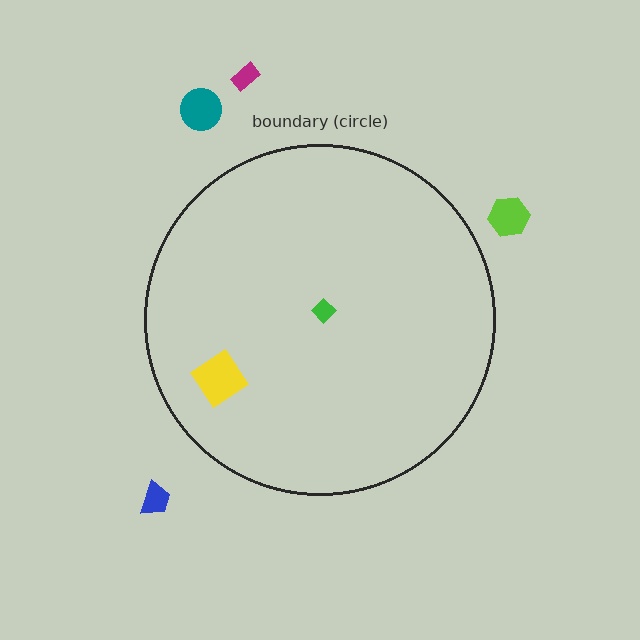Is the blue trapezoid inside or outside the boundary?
Outside.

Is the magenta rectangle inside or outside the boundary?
Outside.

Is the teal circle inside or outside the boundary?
Outside.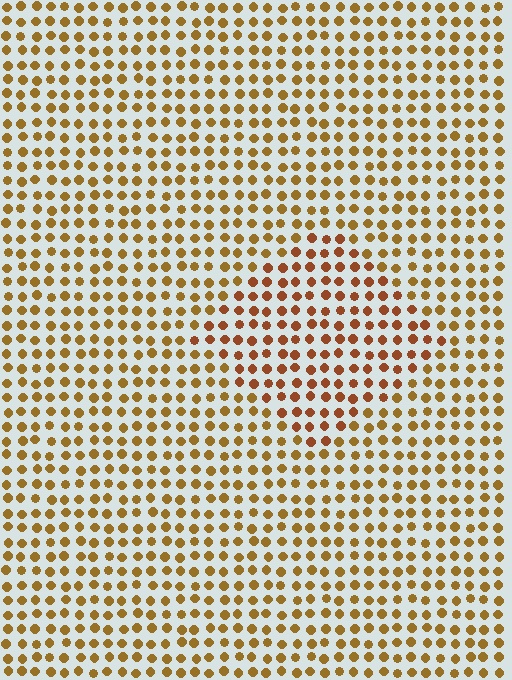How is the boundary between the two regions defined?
The boundary is defined purely by a slight shift in hue (about 22 degrees). Spacing, size, and orientation are identical on both sides.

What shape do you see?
I see a diamond.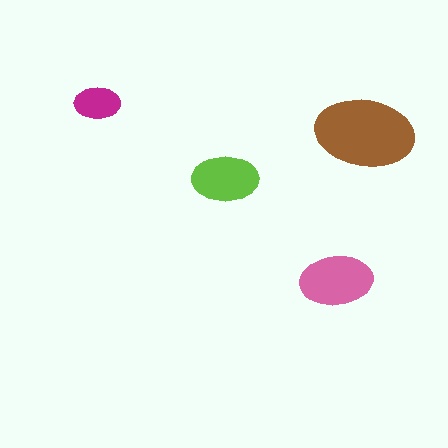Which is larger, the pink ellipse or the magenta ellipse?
The pink one.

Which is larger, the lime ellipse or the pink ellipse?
The pink one.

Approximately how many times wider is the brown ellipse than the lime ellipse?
About 1.5 times wider.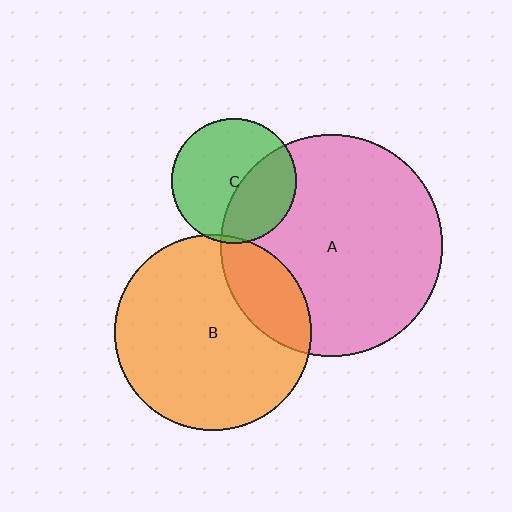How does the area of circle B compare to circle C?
Approximately 2.5 times.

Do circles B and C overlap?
Yes.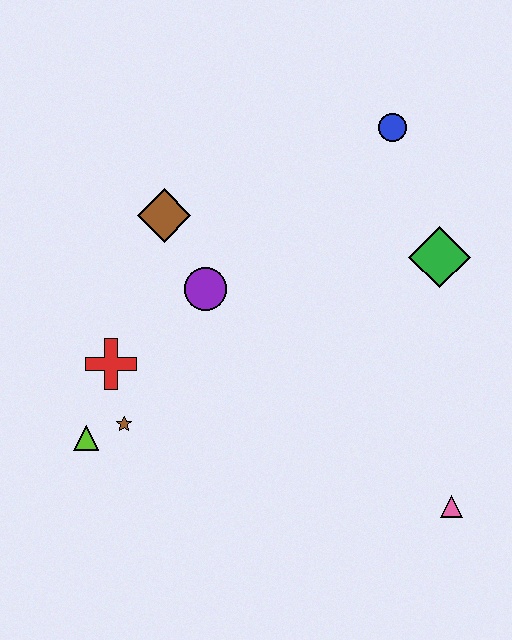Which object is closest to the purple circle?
The brown diamond is closest to the purple circle.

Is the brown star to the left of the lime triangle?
No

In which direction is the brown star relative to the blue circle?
The brown star is below the blue circle.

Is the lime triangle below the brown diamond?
Yes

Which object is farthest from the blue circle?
The lime triangle is farthest from the blue circle.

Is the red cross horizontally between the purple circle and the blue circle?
No